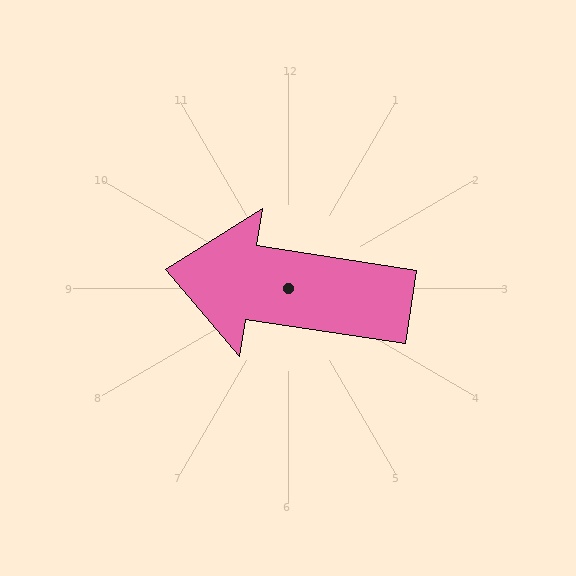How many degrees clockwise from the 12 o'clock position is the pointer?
Approximately 279 degrees.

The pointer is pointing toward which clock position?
Roughly 9 o'clock.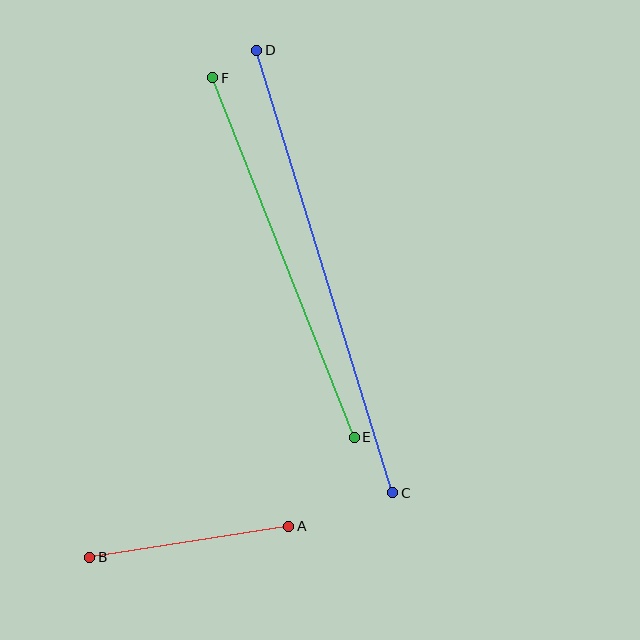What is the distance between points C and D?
The distance is approximately 463 pixels.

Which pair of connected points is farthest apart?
Points C and D are farthest apart.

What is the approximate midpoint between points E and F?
The midpoint is at approximately (284, 258) pixels.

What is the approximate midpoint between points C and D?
The midpoint is at approximately (325, 272) pixels.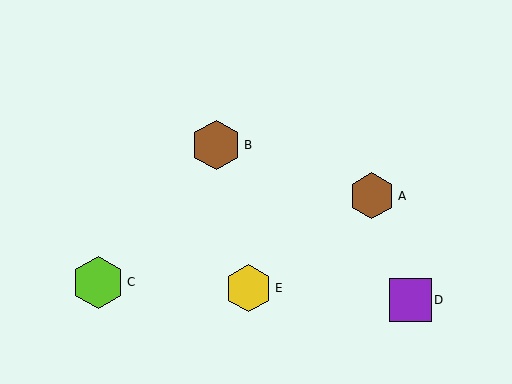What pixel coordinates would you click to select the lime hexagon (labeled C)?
Click at (98, 282) to select the lime hexagon C.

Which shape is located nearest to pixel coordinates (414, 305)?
The purple square (labeled D) at (410, 300) is nearest to that location.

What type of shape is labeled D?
Shape D is a purple square.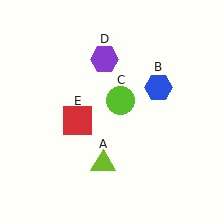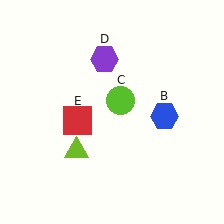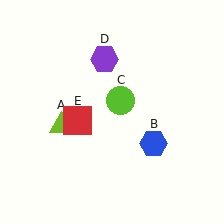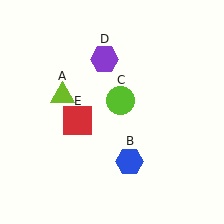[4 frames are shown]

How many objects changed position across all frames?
2 objects changed position: lime triangle (object A), blue hexagon (object B).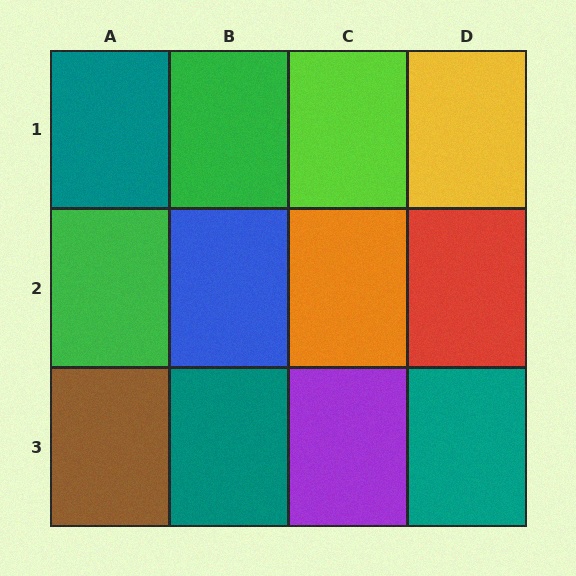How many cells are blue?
1 cell is blue.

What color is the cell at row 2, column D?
Red.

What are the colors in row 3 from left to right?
Brown, teal, purple, teal.